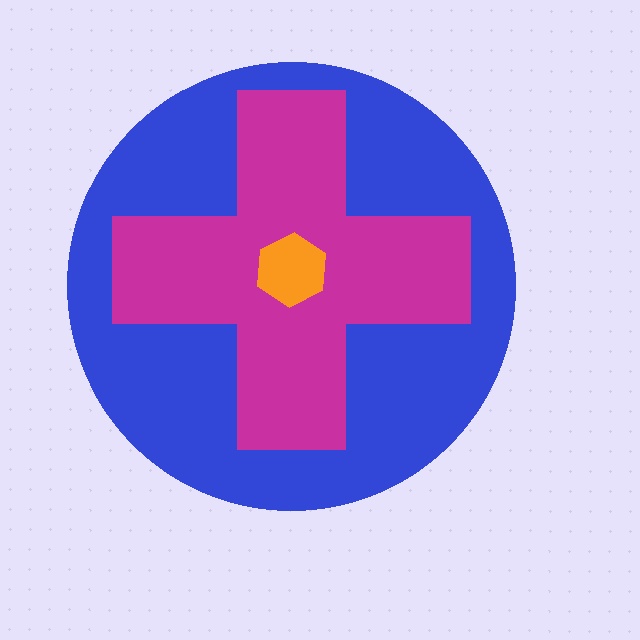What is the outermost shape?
The blue circle.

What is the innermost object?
The orange hexagon.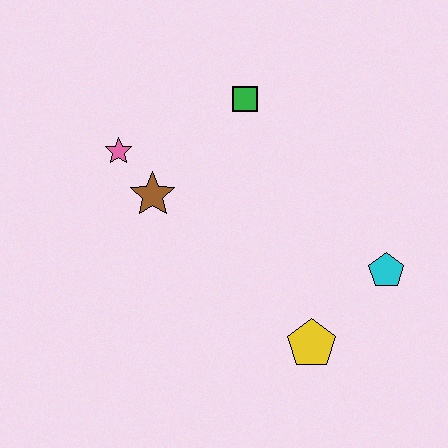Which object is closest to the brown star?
The pink star is closest to the brown star.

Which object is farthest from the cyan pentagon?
The pink star is farthest from the cyan pentagon.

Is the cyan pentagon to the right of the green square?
Yes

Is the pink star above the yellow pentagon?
Yes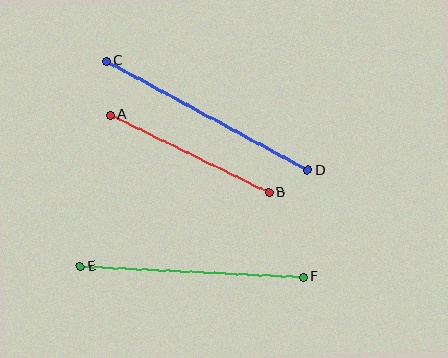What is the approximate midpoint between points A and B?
The midpoint is at approximately (190, 154) pixels.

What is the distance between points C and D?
The distance is approximately 229 pixels.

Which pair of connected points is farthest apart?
Points C and D are farthest apart.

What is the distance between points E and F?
The distance is approximately 223 pixels.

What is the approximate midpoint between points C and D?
The midpoint is at approximately (207, 116) pixels.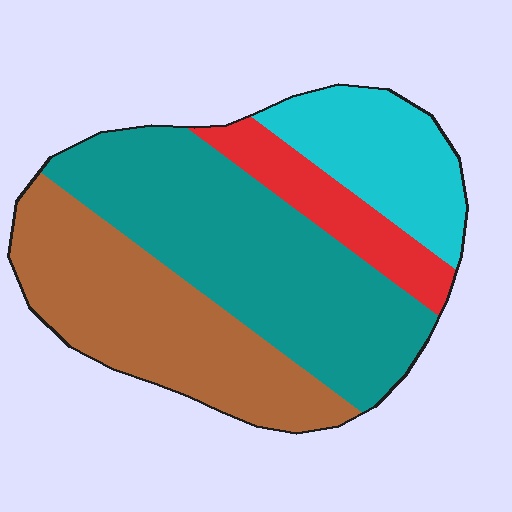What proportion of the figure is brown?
Brown takes up about one third (1/3) of the figure.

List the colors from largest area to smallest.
From largest to smallest: teal, brown, cyan, red.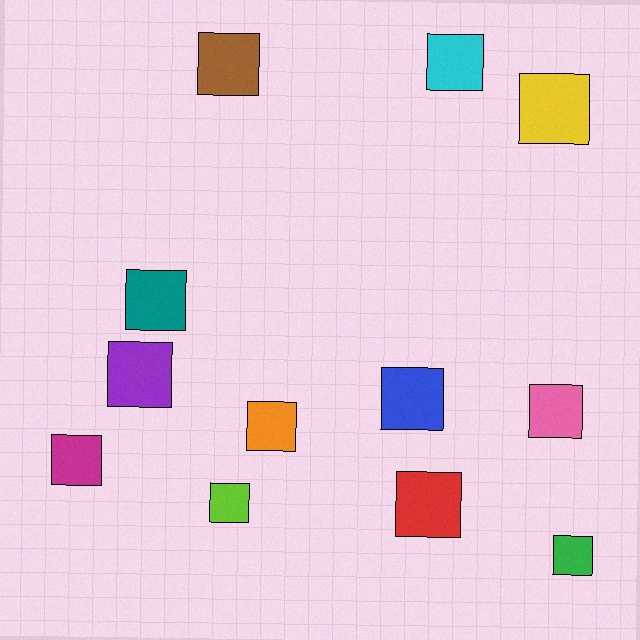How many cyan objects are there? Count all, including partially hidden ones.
There is 1 cyan object.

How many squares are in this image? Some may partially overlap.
There are 12 squares.